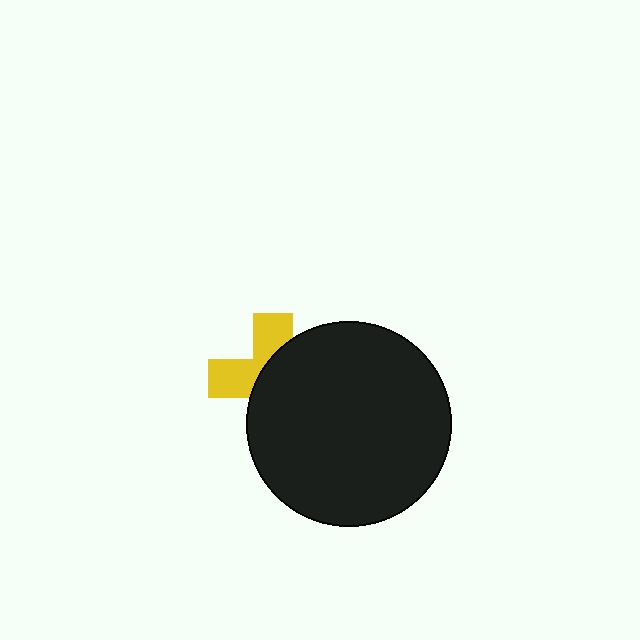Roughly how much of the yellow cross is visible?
A small part of it is visible (roughly 40%).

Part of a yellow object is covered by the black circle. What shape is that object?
It is a cross.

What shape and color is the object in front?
The object in front is a black circle.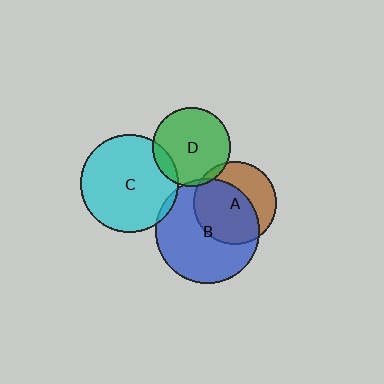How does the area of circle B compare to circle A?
Approximately 1.6 times.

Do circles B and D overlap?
Yes.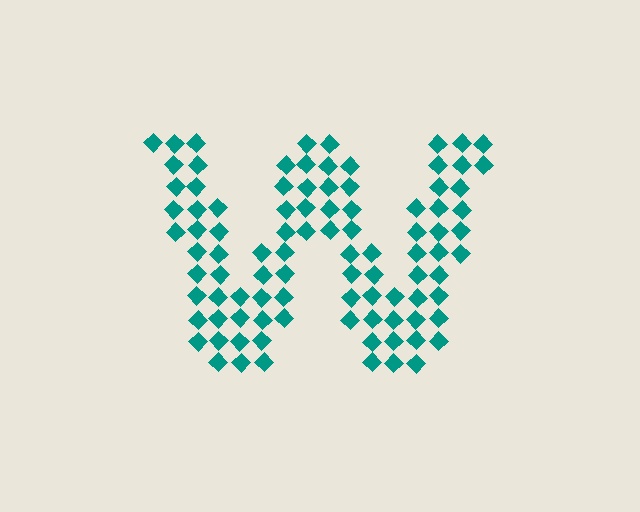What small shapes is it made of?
It is made of small diamonds.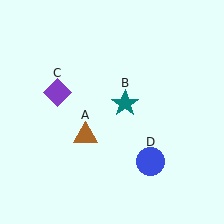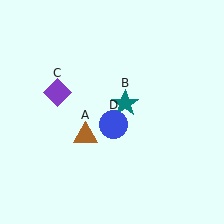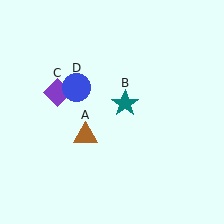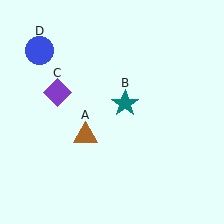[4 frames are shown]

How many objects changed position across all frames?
1 object changed position: blue circle (object D).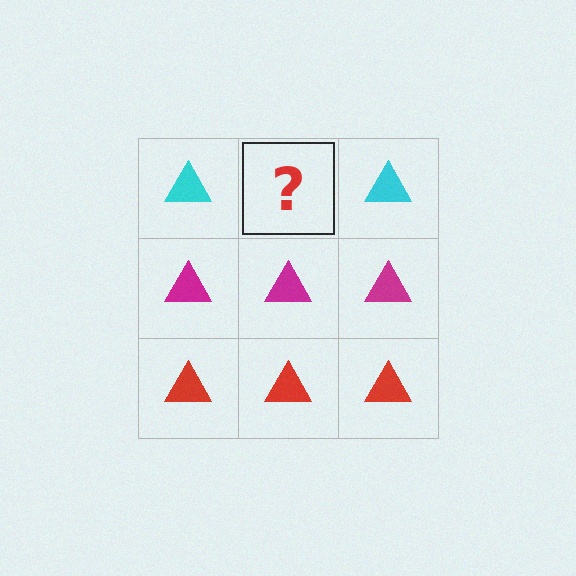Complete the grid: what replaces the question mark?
The question mark should be replaced with a cyan triangle.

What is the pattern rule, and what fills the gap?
The rule is that each row has a consistent color. The gap should be filled with a cyan triangle.